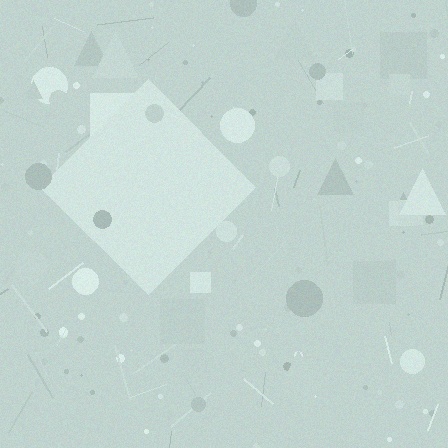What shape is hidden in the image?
A diamond is hidden in the image.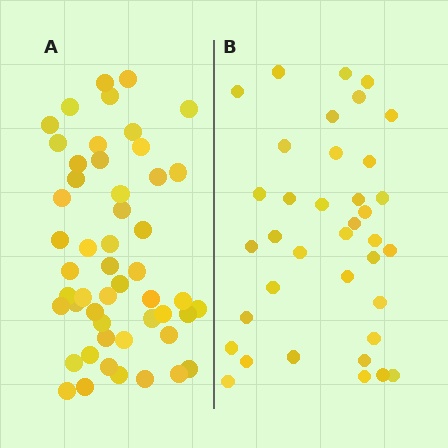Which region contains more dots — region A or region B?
Region A (the left region) has more dots.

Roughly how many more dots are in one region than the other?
Region A has approximately 15 more dots than region B.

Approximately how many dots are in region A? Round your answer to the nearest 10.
About 50 dots. (The exact count is 51, which rounds to 50.)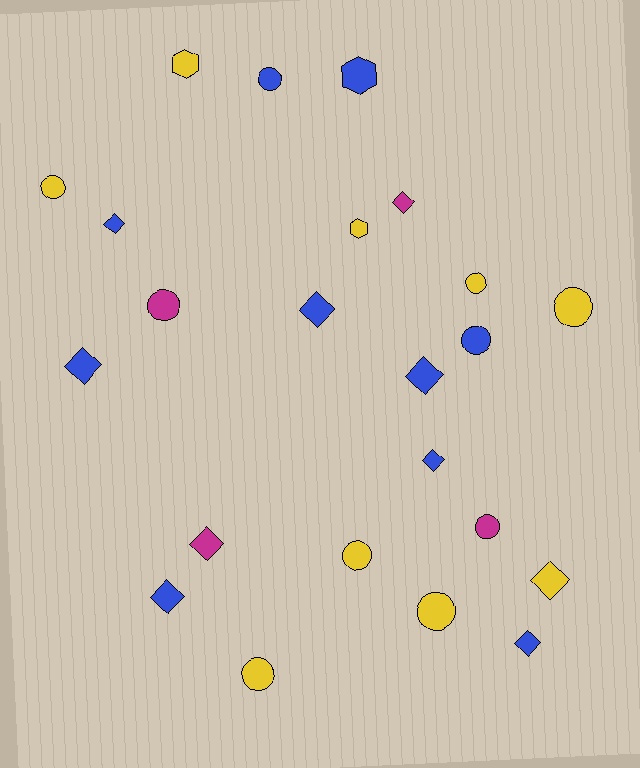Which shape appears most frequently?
Diamond, with 10 objects.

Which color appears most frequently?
Blue, with 10 objects.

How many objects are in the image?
There are 23 objects.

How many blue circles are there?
There are 2 blue circles.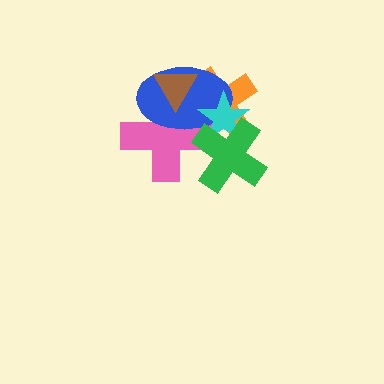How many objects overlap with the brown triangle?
3 objects overlap with the brown triangle.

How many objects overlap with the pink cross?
5 objects overlap with the pink cross.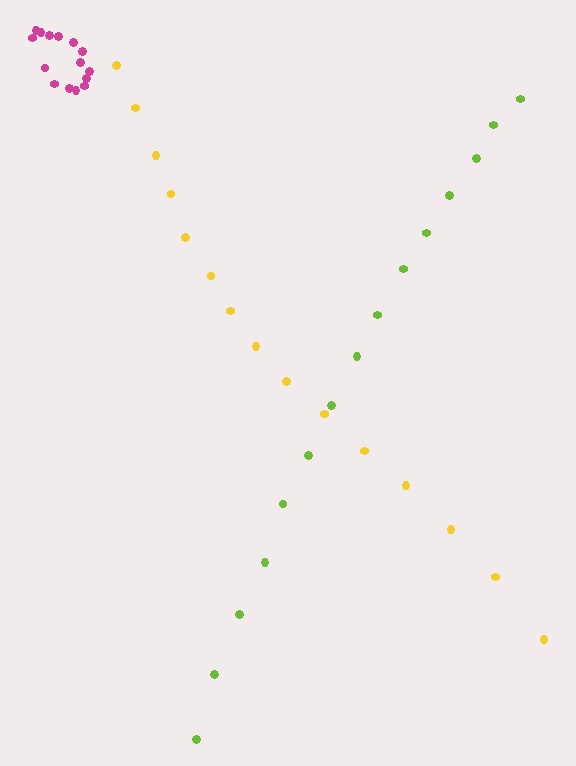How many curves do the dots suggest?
There are 3 distinct paths.